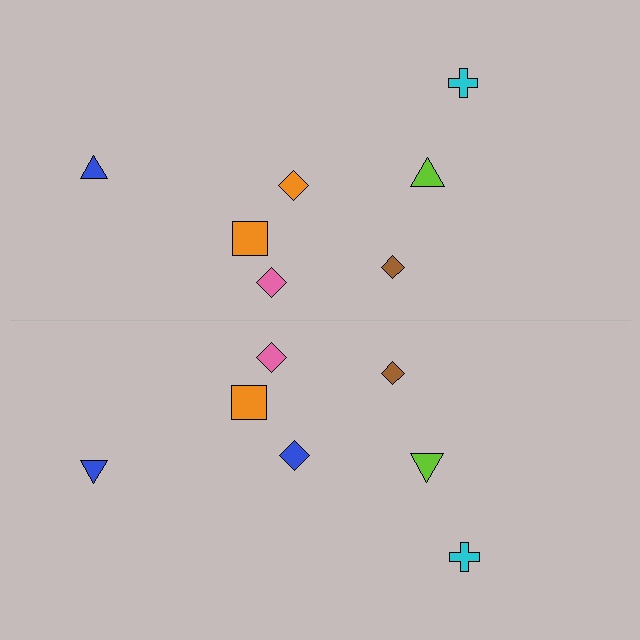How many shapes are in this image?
There are 14 shapes in this image.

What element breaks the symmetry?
The blue diamond on the bottom side breaks the symmetry — its mirror counterpart is orange.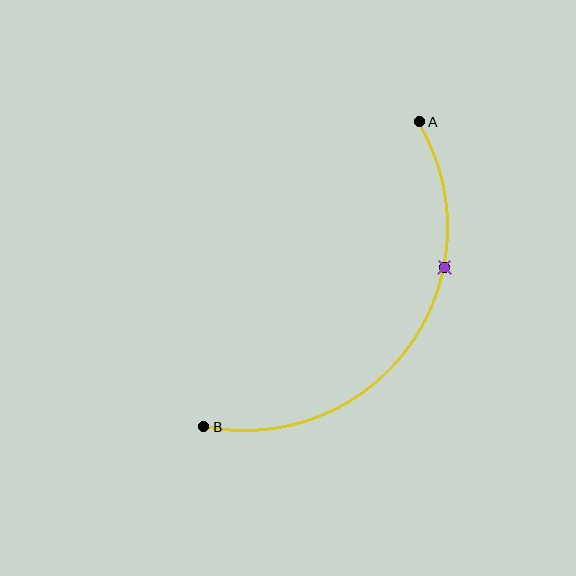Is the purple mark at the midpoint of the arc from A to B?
No. The purple mark lies on the arc but is closer to endpoint A. The arc midpoint would be at the point on the curve equidistant along the arc from both A and B.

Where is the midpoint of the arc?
The arc midpoint is the point on the curve farthest from the straight line joining A and B. It sits below and to the right of that line.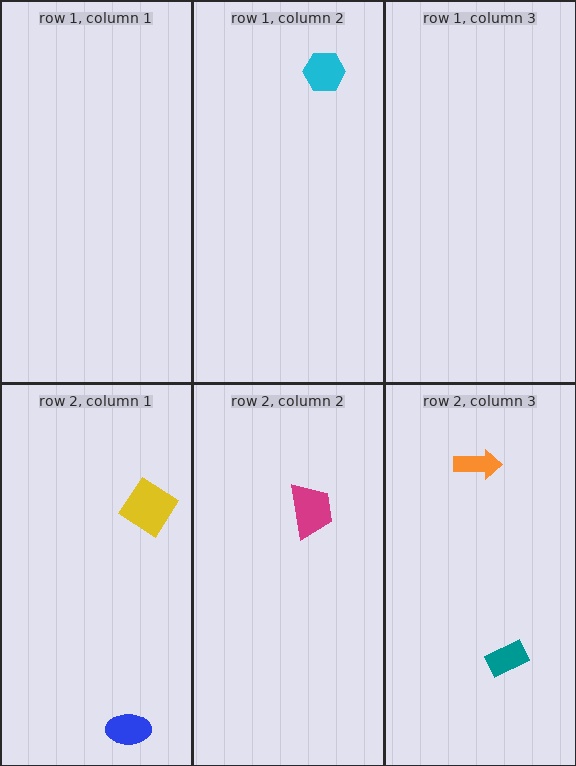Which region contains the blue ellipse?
The row 2, column 1 region.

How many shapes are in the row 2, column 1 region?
2.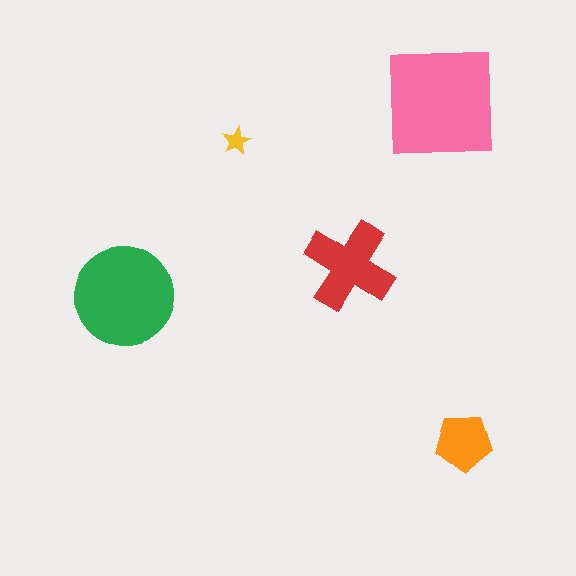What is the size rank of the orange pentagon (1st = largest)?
4th.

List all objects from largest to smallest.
The pink square, the green circle, the red cross, the orange pentagon, the yellow star.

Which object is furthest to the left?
The green circle is leftmost.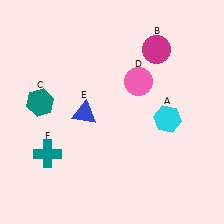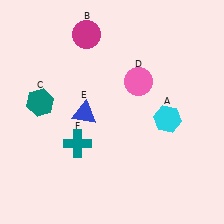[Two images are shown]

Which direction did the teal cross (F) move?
The teal cross (F) moved right.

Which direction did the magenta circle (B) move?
The magenta circle (B) moved left.